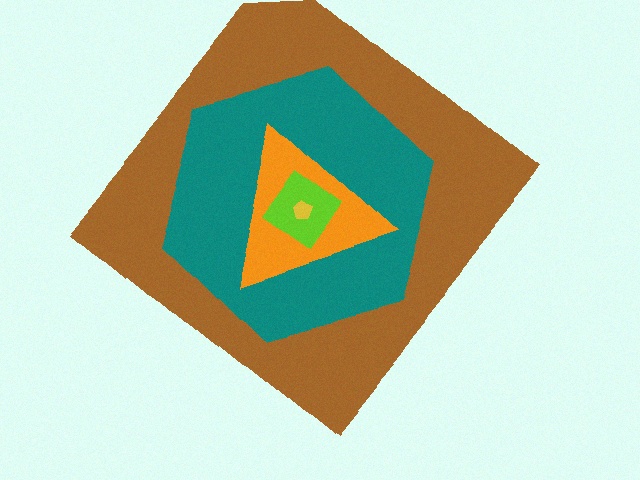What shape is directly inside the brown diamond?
The teal hexagon.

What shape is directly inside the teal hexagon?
The orange triangle.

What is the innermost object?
The yellow pentagon.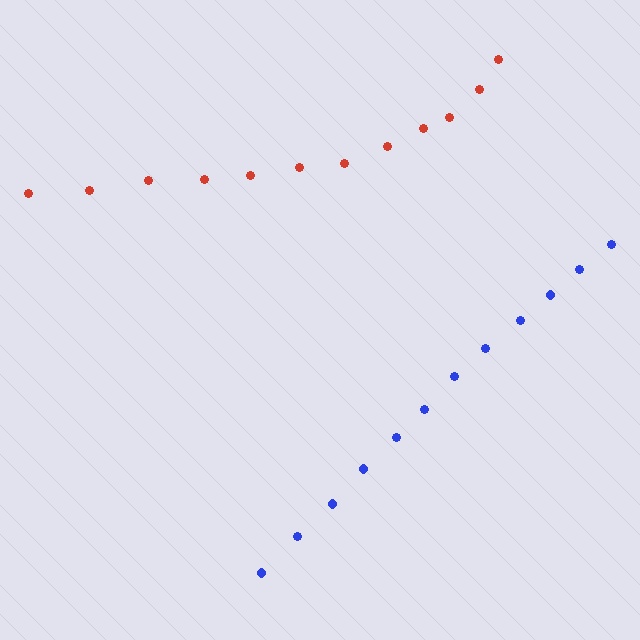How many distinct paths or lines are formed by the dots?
There are 2 distinct paths.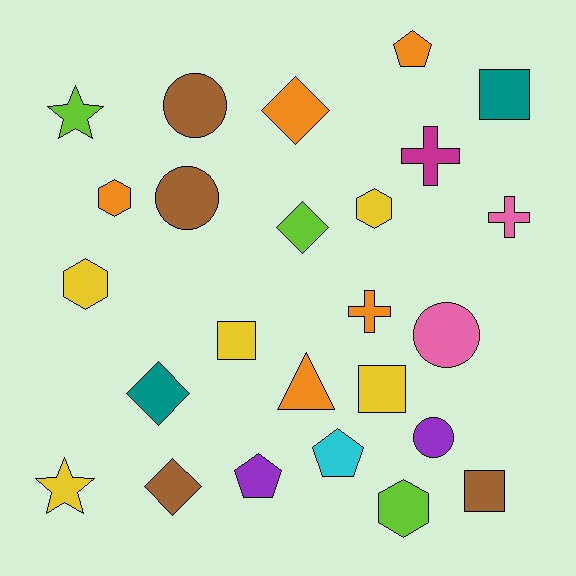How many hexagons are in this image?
There are 4 hexagons.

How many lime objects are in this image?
There are 3 lime objects.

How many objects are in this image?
There are 25 objects.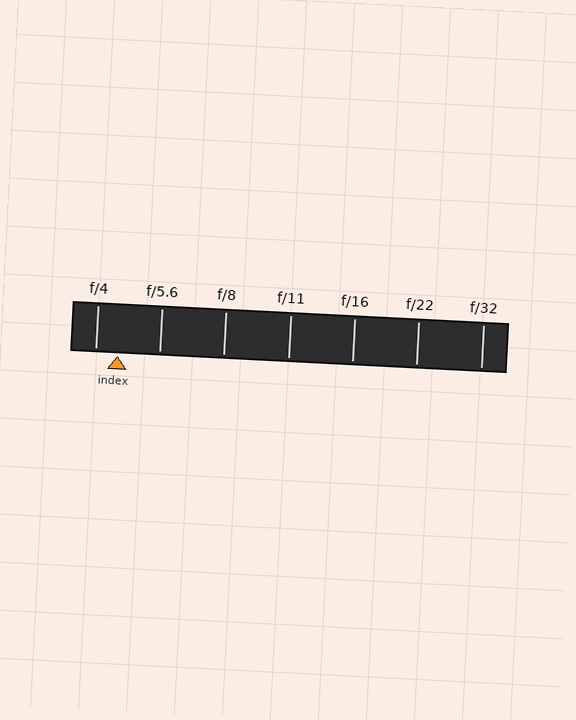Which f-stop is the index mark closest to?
The index mark is closest to f/4.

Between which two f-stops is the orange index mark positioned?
The index mark is between f/4 and f/5.6.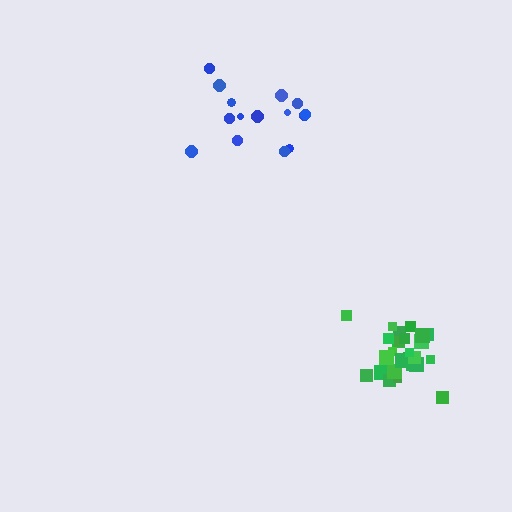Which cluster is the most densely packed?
Green.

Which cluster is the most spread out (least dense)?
Blue.